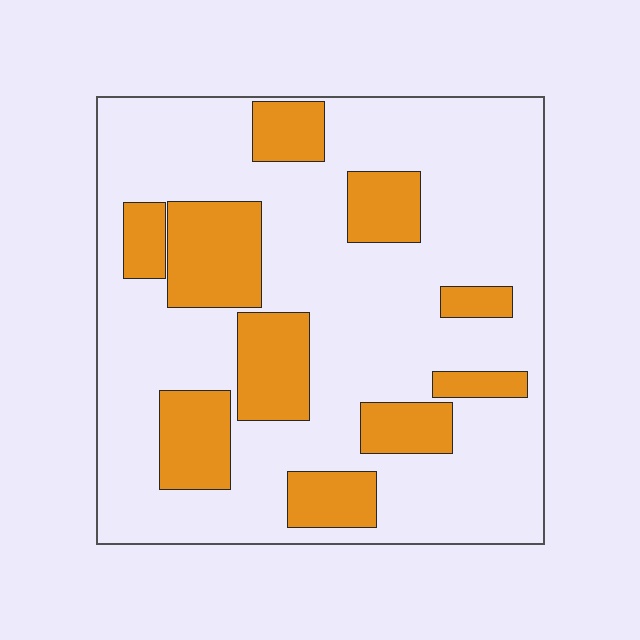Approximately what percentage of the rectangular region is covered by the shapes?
Approximately 25%.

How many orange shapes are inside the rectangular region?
10.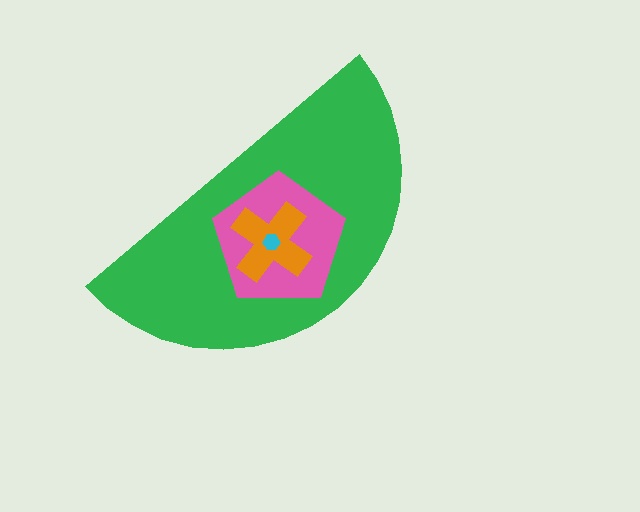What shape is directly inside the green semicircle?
The pink pentagon.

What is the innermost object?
The cyan hexagon.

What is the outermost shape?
The green semicircle.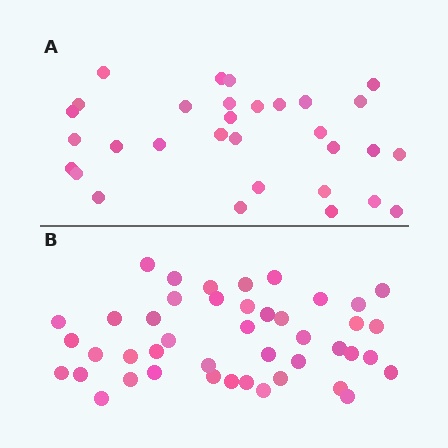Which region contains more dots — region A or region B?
Region B (the bottom region) has more dots.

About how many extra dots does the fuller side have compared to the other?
Region B has approximately 15 more dots than region A.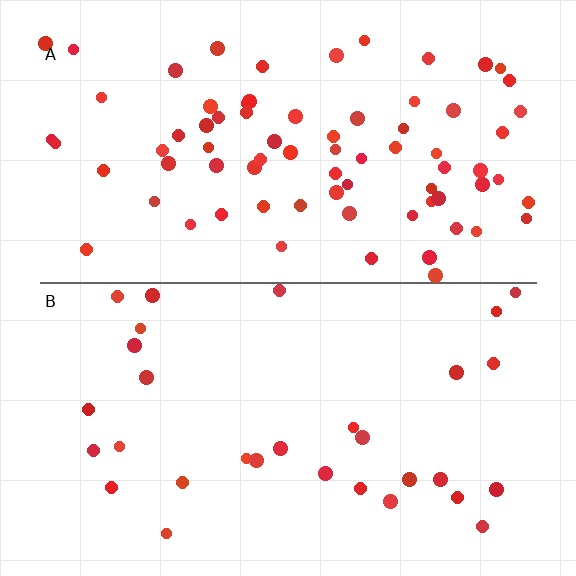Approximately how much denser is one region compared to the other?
Approximately 2.5× — region A over region B.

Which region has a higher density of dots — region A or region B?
A (the top).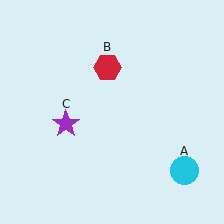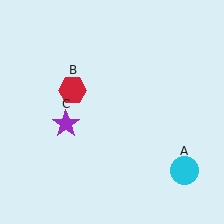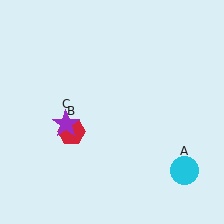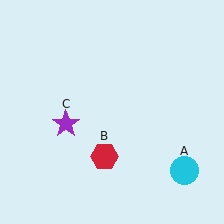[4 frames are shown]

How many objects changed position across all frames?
1 object changed position: red hexagon (object B).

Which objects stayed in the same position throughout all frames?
Cyan circle (object A) and purple star (object C) remained stationary.